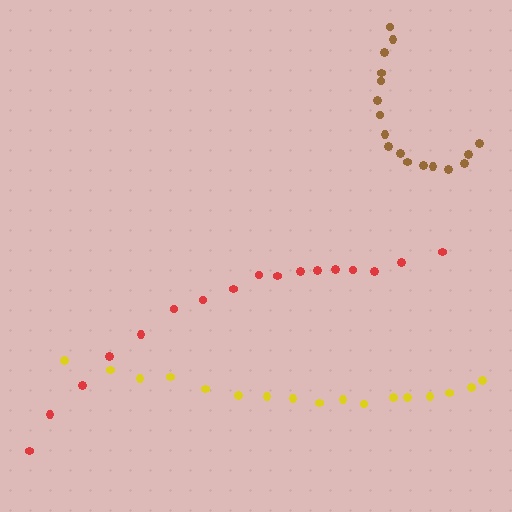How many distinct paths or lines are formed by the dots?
There are 3 distinct paths.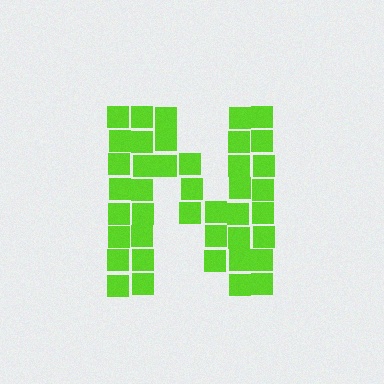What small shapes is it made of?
It is made of small squares.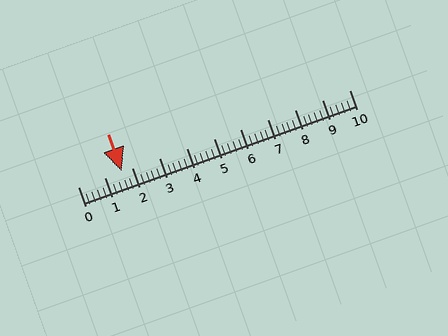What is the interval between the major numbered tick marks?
The major tick marks are spaced 1 units apart.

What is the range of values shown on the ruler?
The ruler shows values from 0 to 10.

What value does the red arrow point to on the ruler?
The red arrow points to approximately 1.6.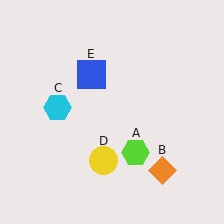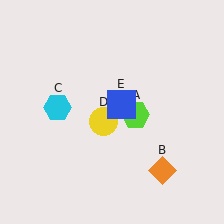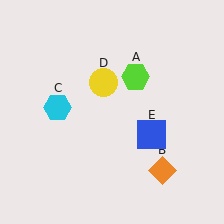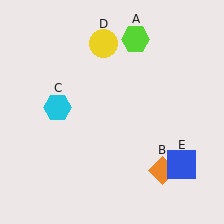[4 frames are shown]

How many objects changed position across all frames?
3 objects changed position: lime hexagon (object A), yellow circle (object D), blue square (object E).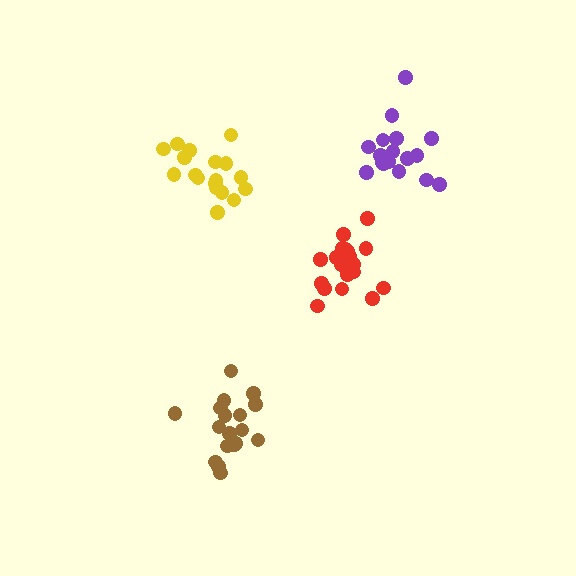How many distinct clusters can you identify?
There are 4 distinct clusters.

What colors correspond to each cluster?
The clusters are colored: red, yellow, purple, brown.